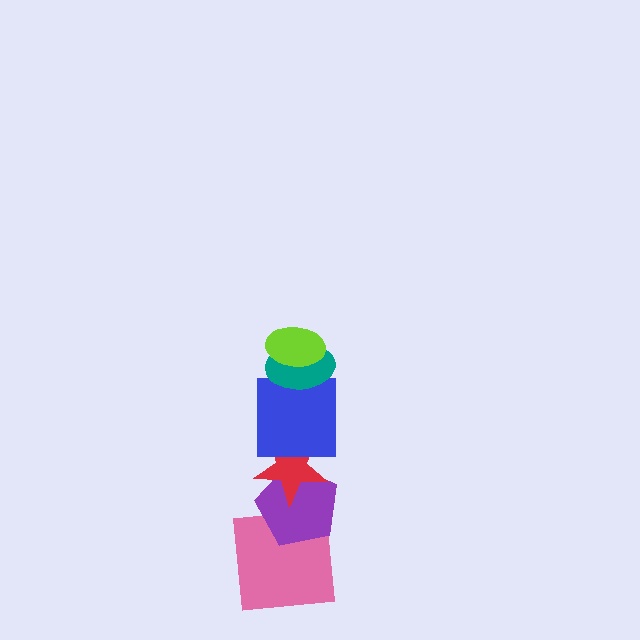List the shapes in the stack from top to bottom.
From top to bottom: the lime ellipse, the teal ellipse, the blue square, the red star, the purple pentagon, the pink square.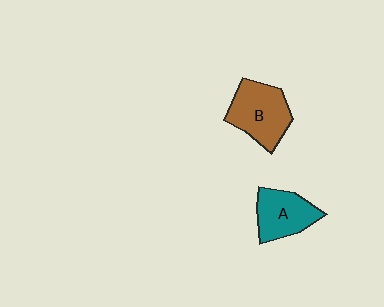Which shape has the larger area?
Shape B (brown).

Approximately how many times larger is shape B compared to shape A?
Approximately 1.2 times.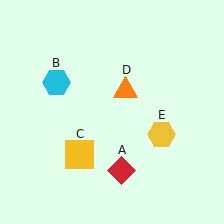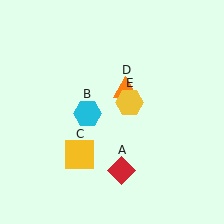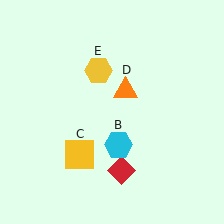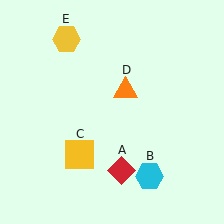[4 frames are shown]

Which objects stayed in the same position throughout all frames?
Red diamond (object A) and yellow square (object C) and orange triangle (object D) remained stationary.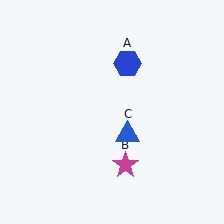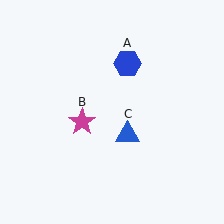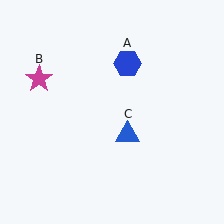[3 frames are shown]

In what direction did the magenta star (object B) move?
The magenta star (object B) moved up and to the left.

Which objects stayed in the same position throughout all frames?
Blue hexagon (object A) and blue triangle (object C) remained stationary.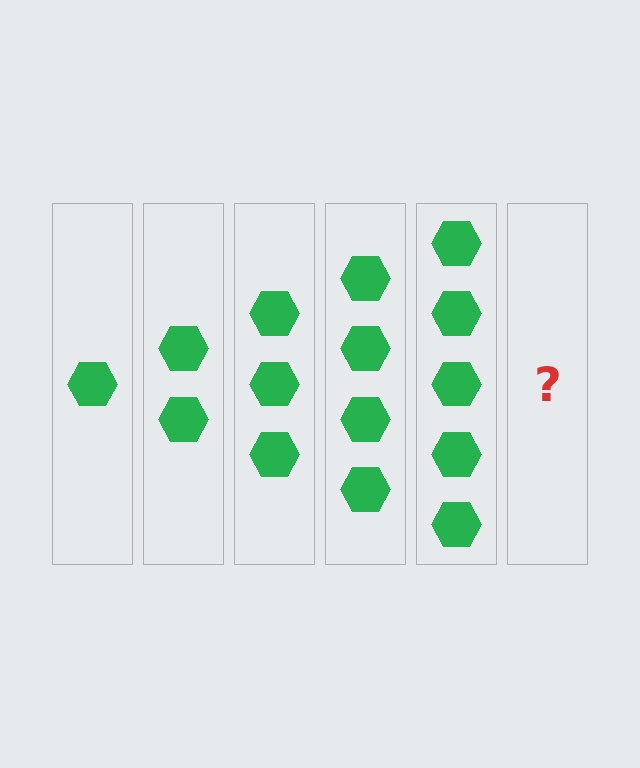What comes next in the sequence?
The next element should be 6 hexagons.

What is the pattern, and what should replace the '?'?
The pattern is that each step adds one more hexagon. The '?' should be 6 hexagons.